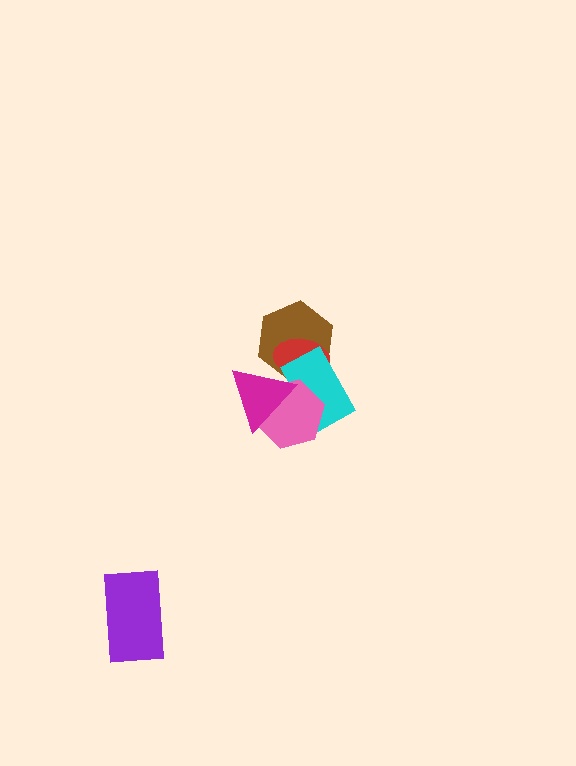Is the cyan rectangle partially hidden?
Yes, it is partially covered by another shape.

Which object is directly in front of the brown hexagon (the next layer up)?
The red ellipse is directly in front of the brown hexagon.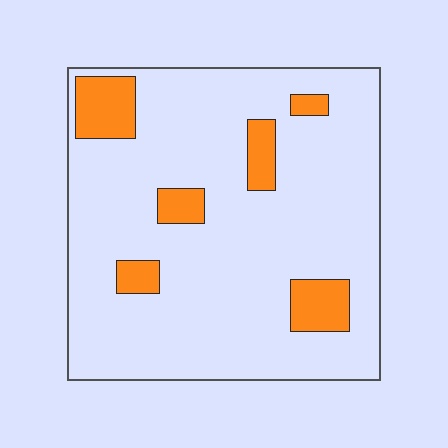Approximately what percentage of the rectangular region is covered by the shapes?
Approximately 15%.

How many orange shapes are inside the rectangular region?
6.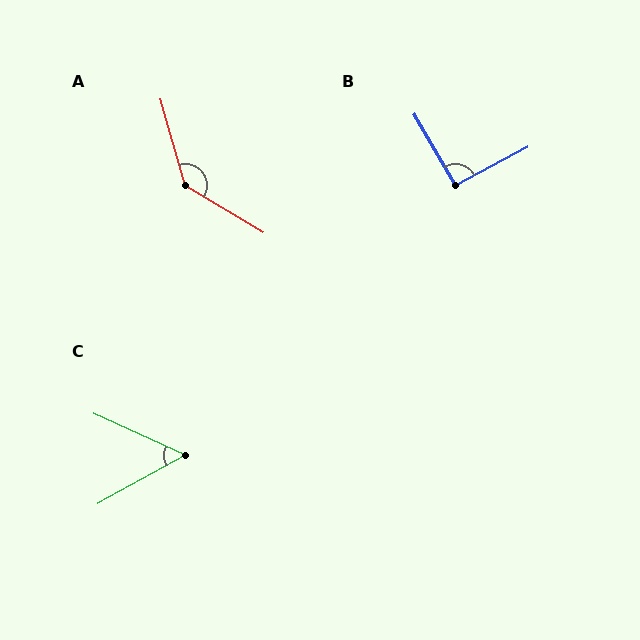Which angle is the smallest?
C, at approximately 54 degrees.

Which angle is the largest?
A, at approximately 137 degrees.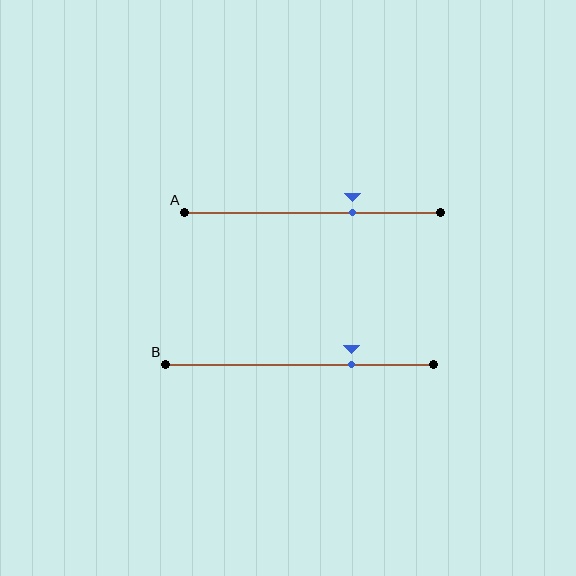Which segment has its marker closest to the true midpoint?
Segment A has its marker closest to the true midpoint.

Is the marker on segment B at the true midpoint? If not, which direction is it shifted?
No, the marker on segment B is shifted to the right by about 19% of the segment length.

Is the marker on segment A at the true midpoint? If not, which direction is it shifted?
No, the marker on segment A is shifted to the right by about 16% of the segment length.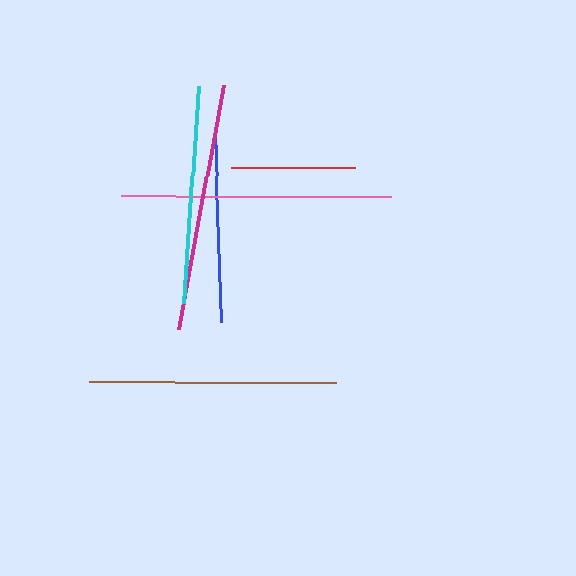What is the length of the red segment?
The red segment is approximately 124 pixels long.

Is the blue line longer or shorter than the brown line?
The brown line is longer than the blue line.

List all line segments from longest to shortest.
From longest to shortest: pink, magenta, brown, cyan, blue, red.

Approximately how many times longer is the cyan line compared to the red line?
The cyan line is approximately 1.8 times the length of the red line.